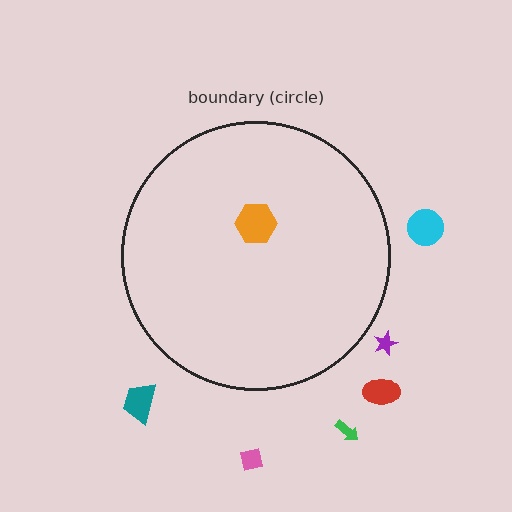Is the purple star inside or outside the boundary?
Outside.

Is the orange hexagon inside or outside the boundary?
Inside.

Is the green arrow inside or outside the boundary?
Outside.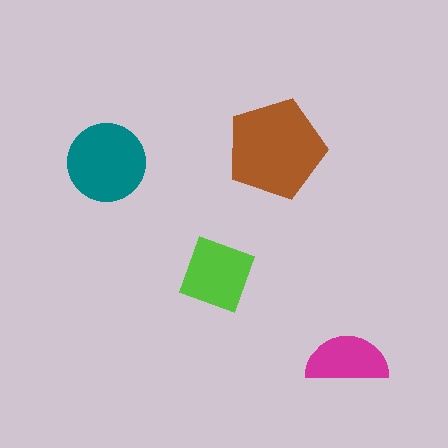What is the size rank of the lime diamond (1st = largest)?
3rd.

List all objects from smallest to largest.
The magenta semicircle, the lime diamond, the teal circle, the brown pentagon.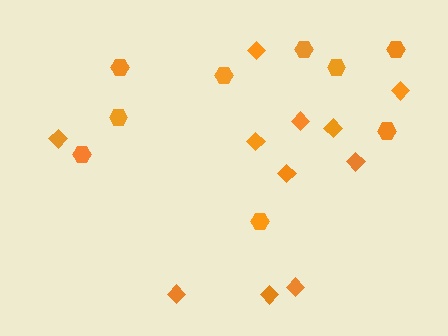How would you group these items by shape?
There are 2 groups: one group of diamonds (11) and one group of hexagons (9).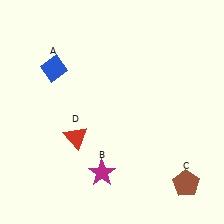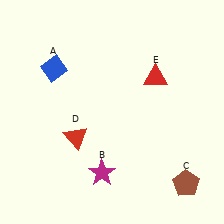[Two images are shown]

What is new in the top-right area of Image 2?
A red triangle (E) was added in the top-right area of Image 2.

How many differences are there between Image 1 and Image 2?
There is 1 difference between the two images.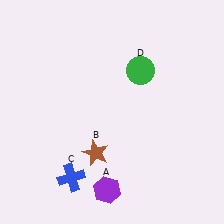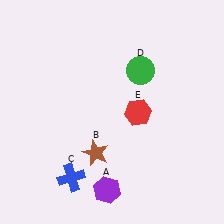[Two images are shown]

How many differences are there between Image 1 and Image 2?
There is 1 difference between the two images.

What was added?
A red hexagon (E) was added in Image 2.